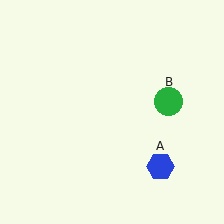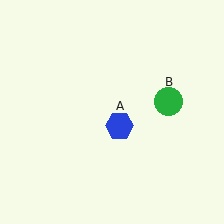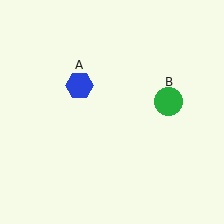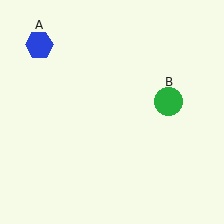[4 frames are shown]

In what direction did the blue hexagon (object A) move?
The blue hexagon (object A) moved up and to the left.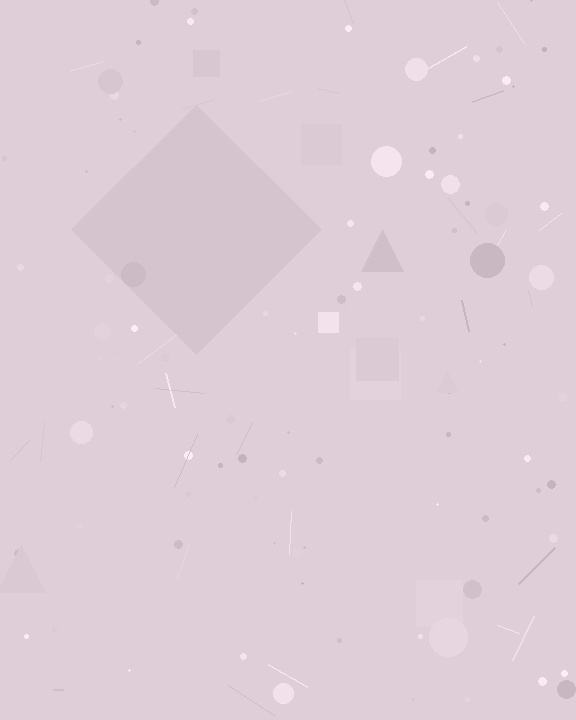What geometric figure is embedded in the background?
A diamond is embedded in the background.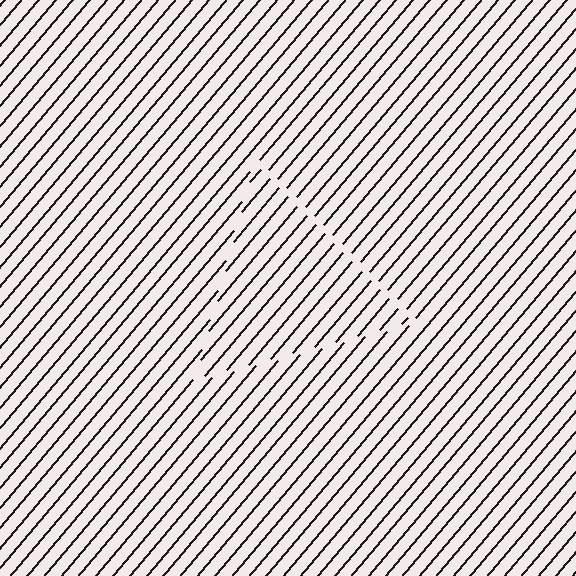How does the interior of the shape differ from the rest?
The interior of the shape contains the same grating, shifted by half a period — the contour is defined by the phase discontinuity where line-ends from the inner and outer gratings abut.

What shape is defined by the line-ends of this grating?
An illusory triangle. The interior of the shape contains the same grating, shifted by half a period — the contour is defined by the phase discontinuity where line-ends from the inner and outer gratings abut.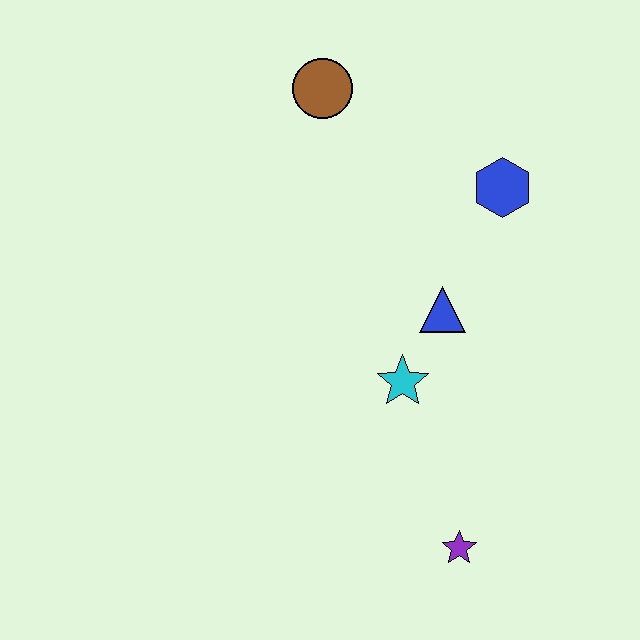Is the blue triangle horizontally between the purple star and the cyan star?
Yes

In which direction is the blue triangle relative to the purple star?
The blue triangle is above the purple star.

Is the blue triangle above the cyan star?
Yes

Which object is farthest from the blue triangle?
The brown circle is farthest from the blue triangle.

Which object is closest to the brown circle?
The blue hexagon is closest to the brown circle.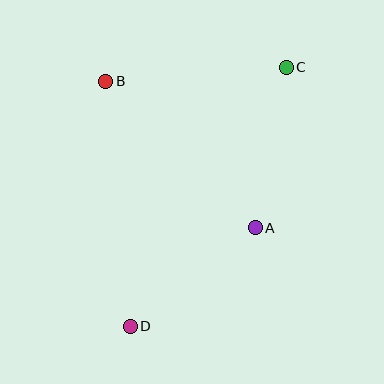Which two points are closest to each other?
Points A and D are closest to each other.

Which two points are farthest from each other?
Points C and D are farthest from each other.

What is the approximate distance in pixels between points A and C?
The distance between A and C is approximately 164 pixels.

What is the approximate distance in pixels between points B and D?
The distance between B and D is approximately 246 pixels.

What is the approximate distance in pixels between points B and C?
The distance between B and C is approximately 181 pixels.